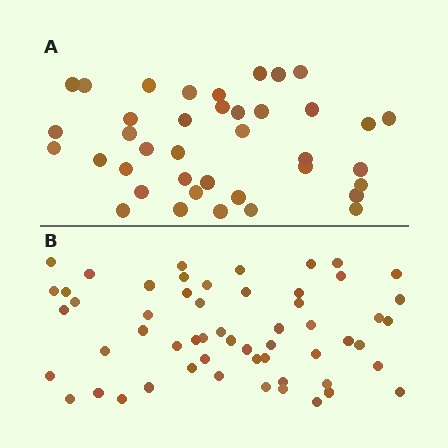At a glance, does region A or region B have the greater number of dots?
Region B (the bottom region) has more dots.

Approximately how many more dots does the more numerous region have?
Region B has approximately 15 more dots than region A.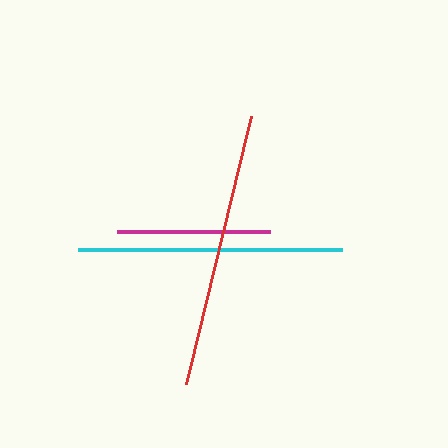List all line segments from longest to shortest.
From longest to shortest: red, cyan, magenta.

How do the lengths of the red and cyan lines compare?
The red and cyan lines are approximately the same length.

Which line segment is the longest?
The red line is the longest at approximately 276 pixels.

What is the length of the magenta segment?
The magenta segment is approximately 153 pixels long.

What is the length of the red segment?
The red segment is approximately 276 pixels long.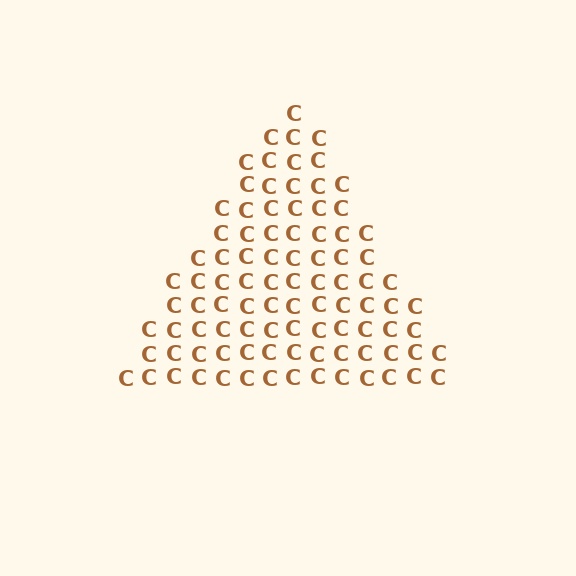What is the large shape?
The large shape is a triangle.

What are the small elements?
The small elements are letter C's.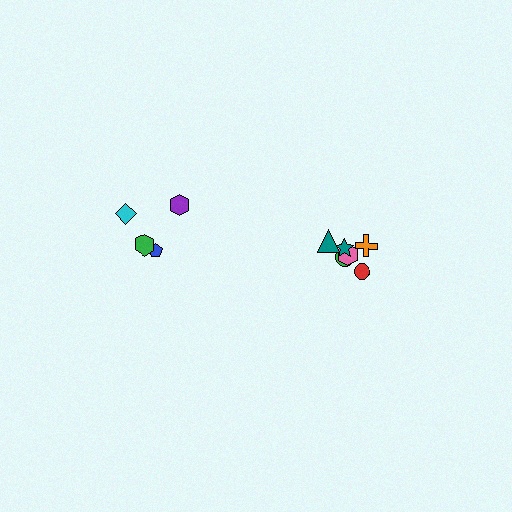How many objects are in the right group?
There are 6 objects.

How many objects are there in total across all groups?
There are 10 objects.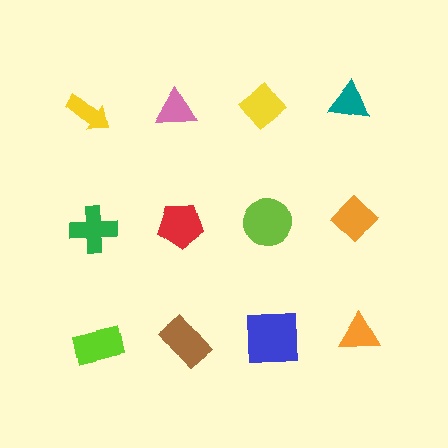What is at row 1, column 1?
A yellow arrow.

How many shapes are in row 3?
4 shapes.